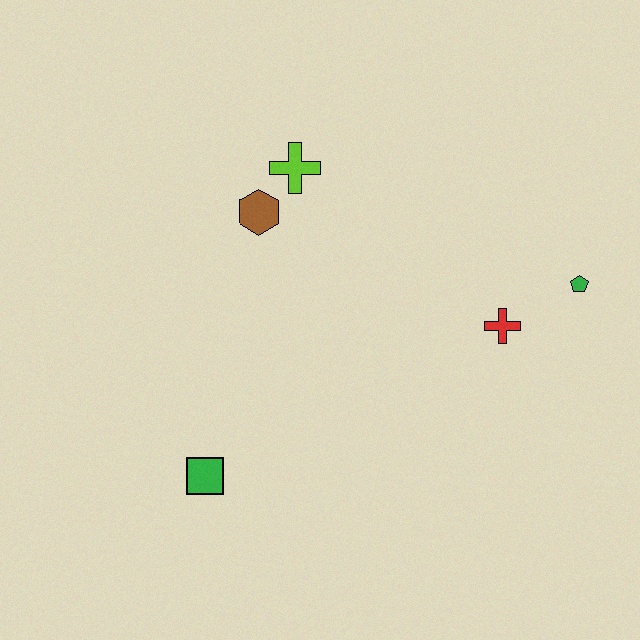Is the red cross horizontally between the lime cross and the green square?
No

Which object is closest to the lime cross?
The brown hexagon is closest to the lime cross.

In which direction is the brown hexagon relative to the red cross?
The brown hexagon is to the left of the red cross.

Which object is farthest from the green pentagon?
The green square is farthest from the green pentagon.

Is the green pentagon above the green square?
Yes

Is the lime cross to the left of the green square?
No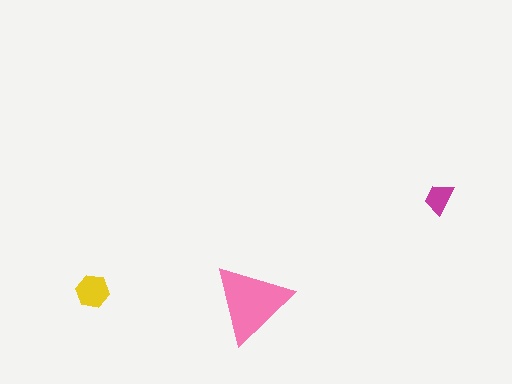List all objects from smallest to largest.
The magenta trapezoid, the yellow hexagon, the pink triangle.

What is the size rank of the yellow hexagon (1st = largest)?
2nd.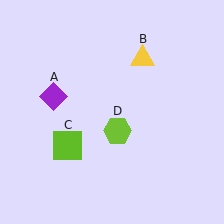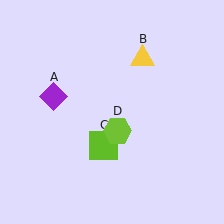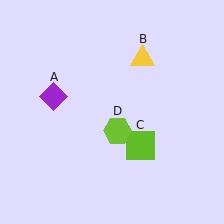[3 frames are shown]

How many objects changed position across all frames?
1 object changed position: lime square (object C).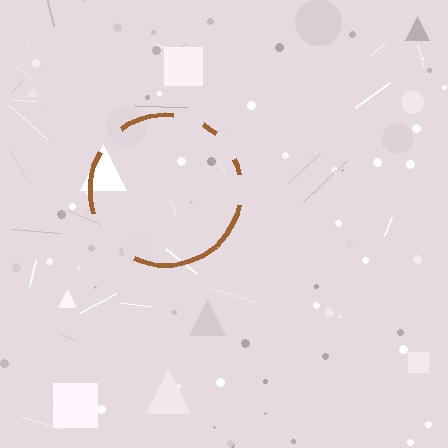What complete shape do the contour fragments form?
The contour fragments form a circle.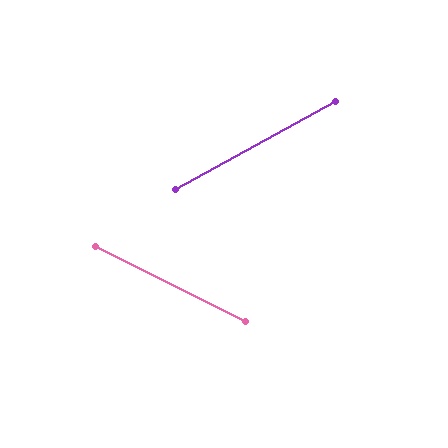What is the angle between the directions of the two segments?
Approximately 56 degrees.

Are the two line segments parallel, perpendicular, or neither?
Neither parallel nor perpendicular — they differ by about 56°.